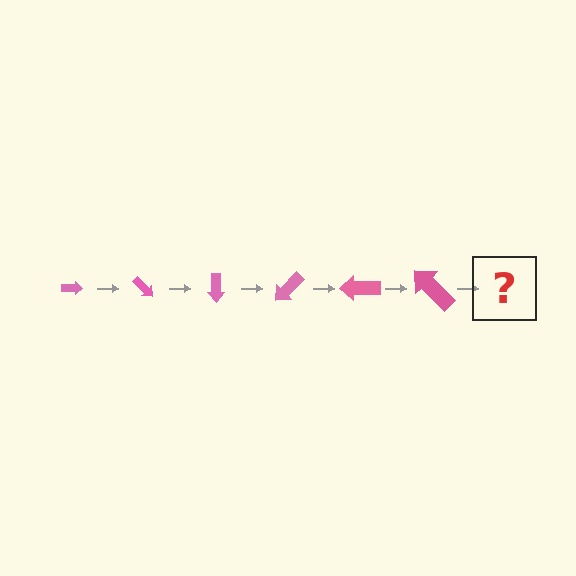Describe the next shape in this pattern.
It should be an arrow, larger than the previous one and rotated 270 degrees from the start.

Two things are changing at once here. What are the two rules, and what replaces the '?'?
The two rules are that the arrow grows larger each step and it rotates 45 degrees each step. The '?' should be an arrow, larger than the previous one and rotated 270 degrees from the start.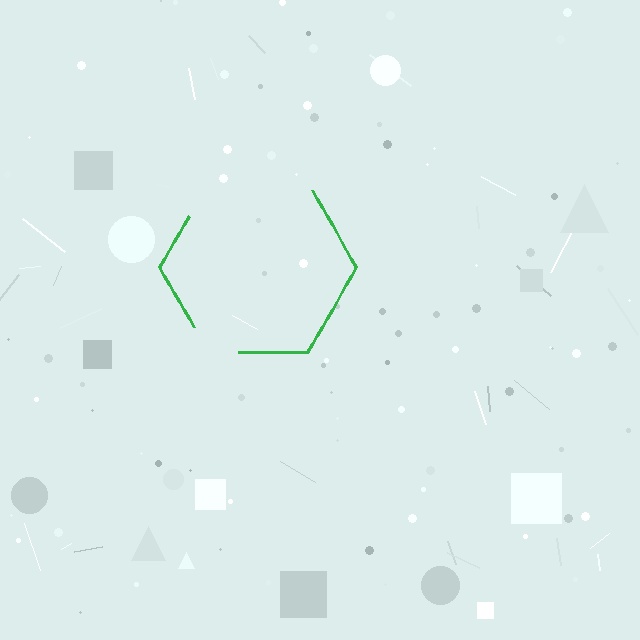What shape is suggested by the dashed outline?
The dashed outline suggests a hexagon.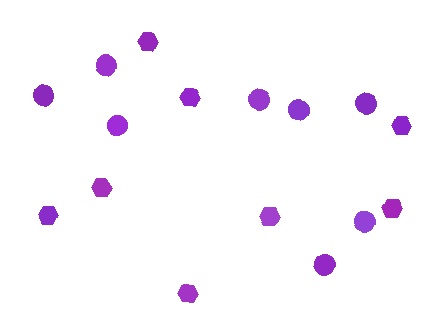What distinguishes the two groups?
There are 2 groups: one group of circles (8) and one group of hexagons (8).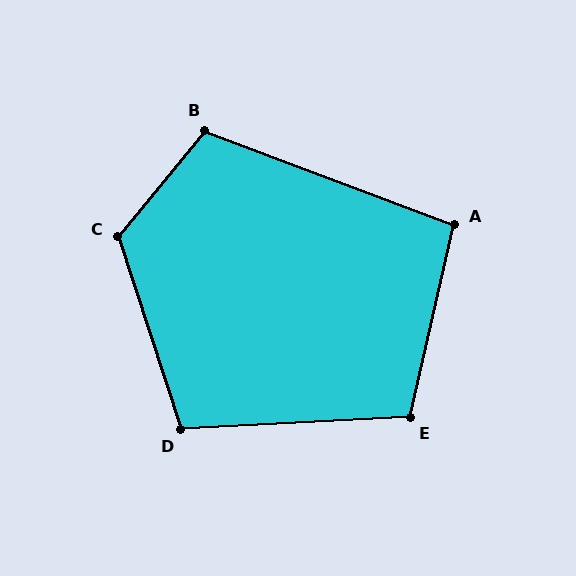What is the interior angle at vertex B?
Approximately 109 degrees (obtuse).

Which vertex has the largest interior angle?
C, at approximately 123 degrees.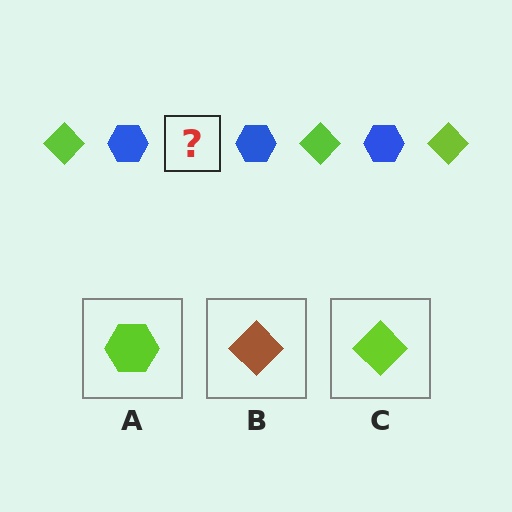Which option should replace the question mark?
Option C.